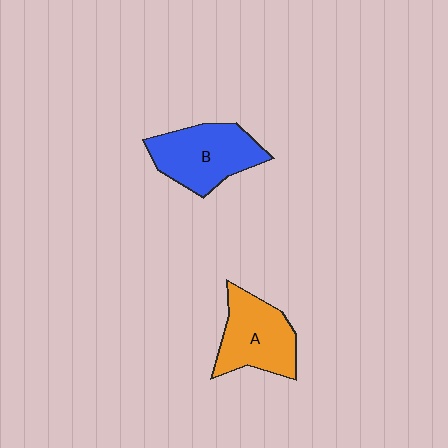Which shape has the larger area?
Shape B (blue).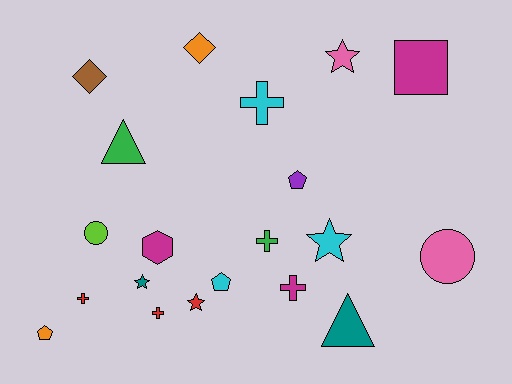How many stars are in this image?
There are 4 stars.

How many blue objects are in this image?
There are no blue objects.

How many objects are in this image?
There are 20 objects.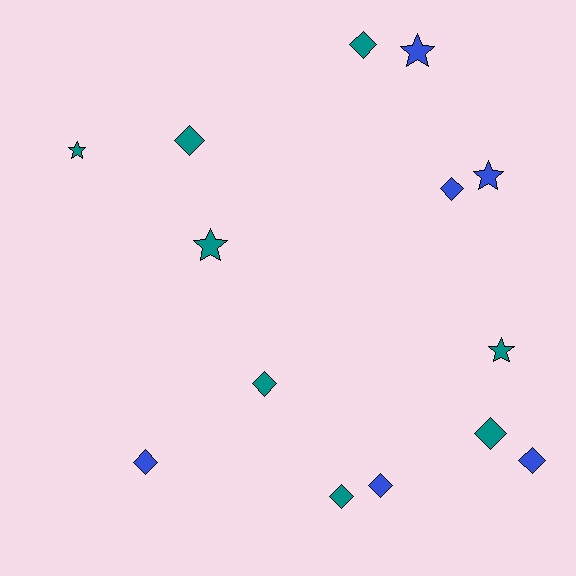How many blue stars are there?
There are 2 blue stars.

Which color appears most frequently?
Teal, with 8 objects.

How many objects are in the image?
There are 14 objects.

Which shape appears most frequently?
Diamond, with 9 objects.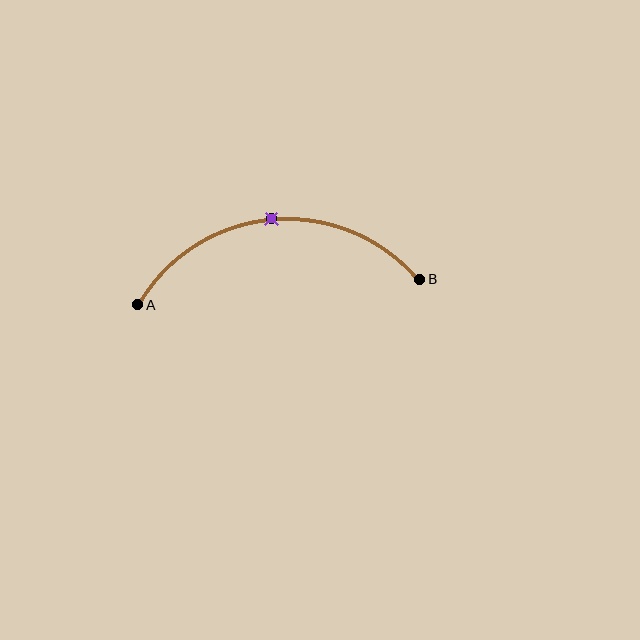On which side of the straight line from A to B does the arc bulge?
The arc bulges above the straight line connecting A and B.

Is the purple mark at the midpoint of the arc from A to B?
Yes. The purple mark lies on the arc at equal arc-length from both A and B — it is the arc midpoint.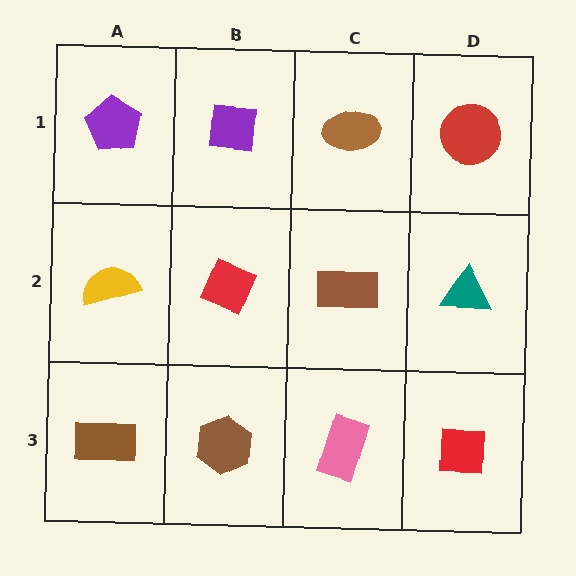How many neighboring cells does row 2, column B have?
4.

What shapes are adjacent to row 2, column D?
A red circle (row 1, column D), a red square (row 3, column D), a brown rectangle (row 2, column C).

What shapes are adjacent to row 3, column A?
A yellow semicircle (row 2, column A), a brown hexagon (row 3, column B).